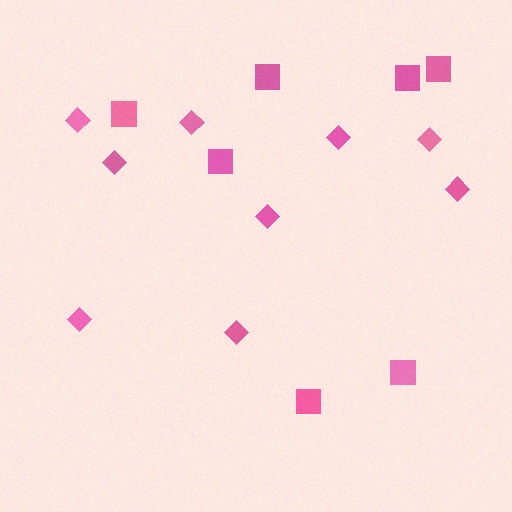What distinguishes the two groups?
There are 2 groups: one group of diamonds (9) and one group of squares (7).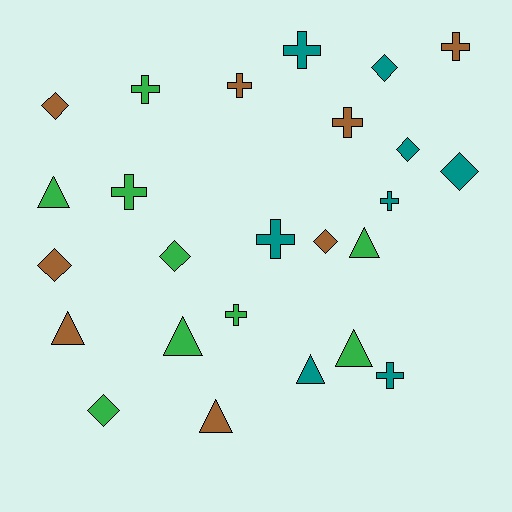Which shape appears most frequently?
Cross, with 10 objects.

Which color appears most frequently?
Green, with 9 objects.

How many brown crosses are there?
There are 3 brown crosses.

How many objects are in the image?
There are 25 objects.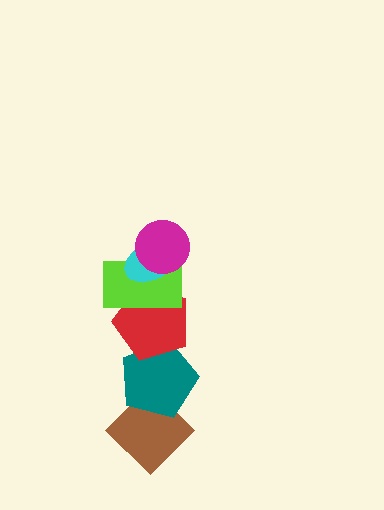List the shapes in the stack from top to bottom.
From top to bottom: the magenta circle, the cyan ellipse, the lime rectangle, the red pentagon, the teal pentagon, the brown diamond.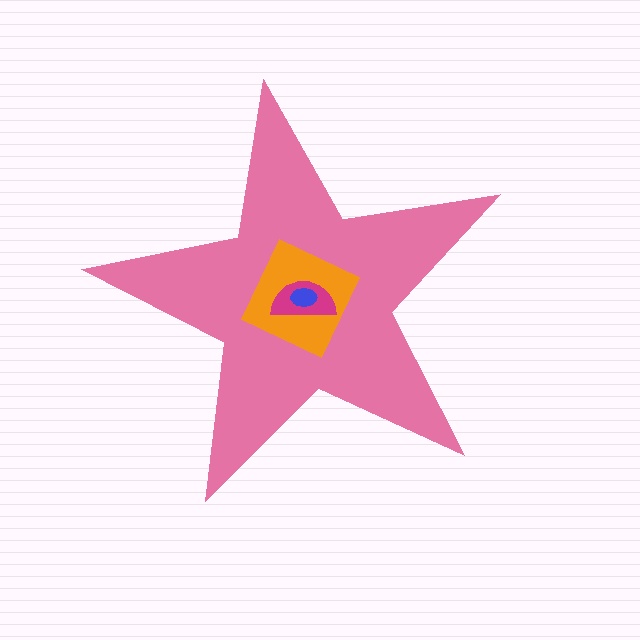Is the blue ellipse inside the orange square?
Yes.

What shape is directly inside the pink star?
The orange square.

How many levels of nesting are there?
4.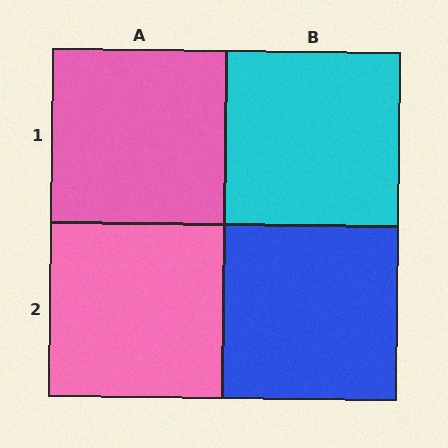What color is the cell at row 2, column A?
Pink.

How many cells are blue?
1 cell is blue.